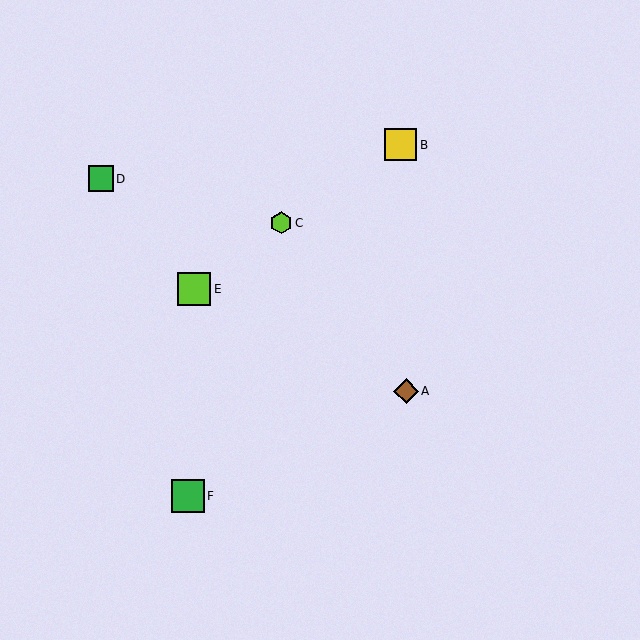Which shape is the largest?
The lime square (labeled E) is the largest.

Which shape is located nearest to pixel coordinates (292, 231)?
The lime hexagon (labeled C) at (281, 223) is nearest to that location.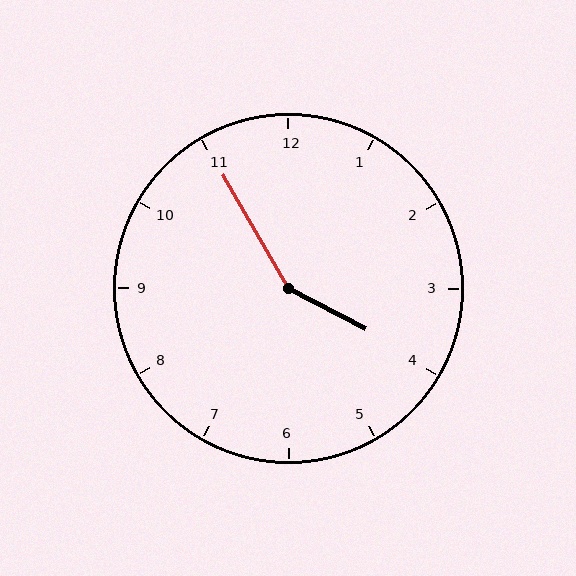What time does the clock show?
3:55.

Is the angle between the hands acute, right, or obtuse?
It is obtuse.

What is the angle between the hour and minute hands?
Approximately 148 degrees.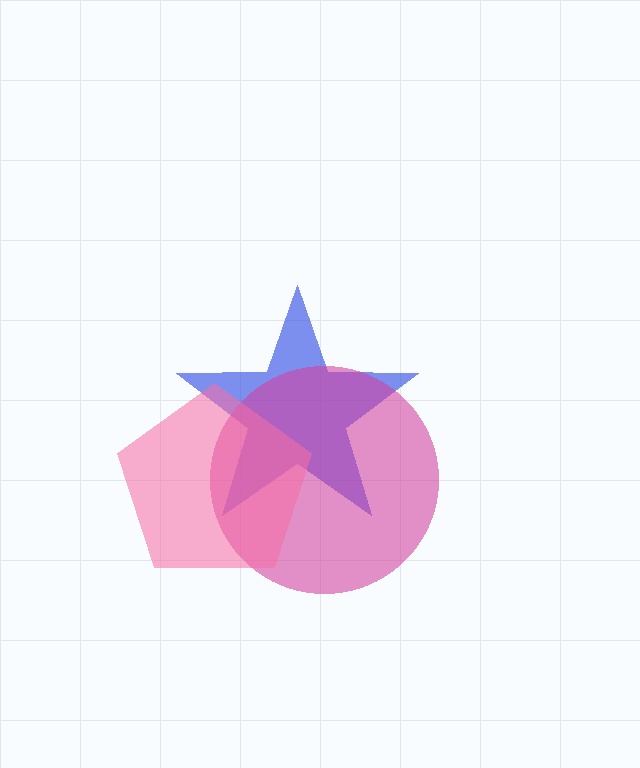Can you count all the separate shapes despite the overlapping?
Yes, there are 3 separate shapes.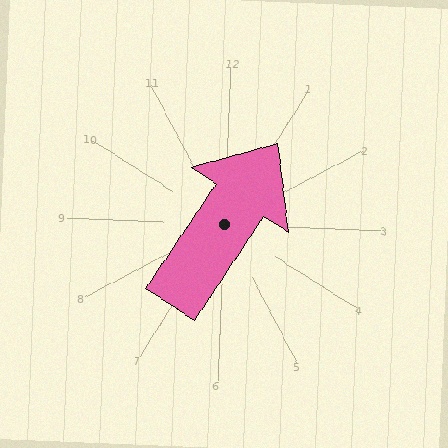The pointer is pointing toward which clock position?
Roughly 1 o'clock.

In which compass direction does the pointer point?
Northeast.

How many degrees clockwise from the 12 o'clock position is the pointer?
Approximately 31 degrees.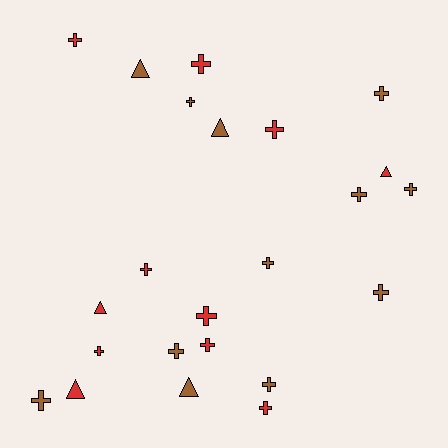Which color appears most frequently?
Brown, with 12 objects.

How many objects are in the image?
There are 23 objects.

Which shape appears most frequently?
Cross, with 17 objects.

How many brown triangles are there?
There are 3 brown triangles.